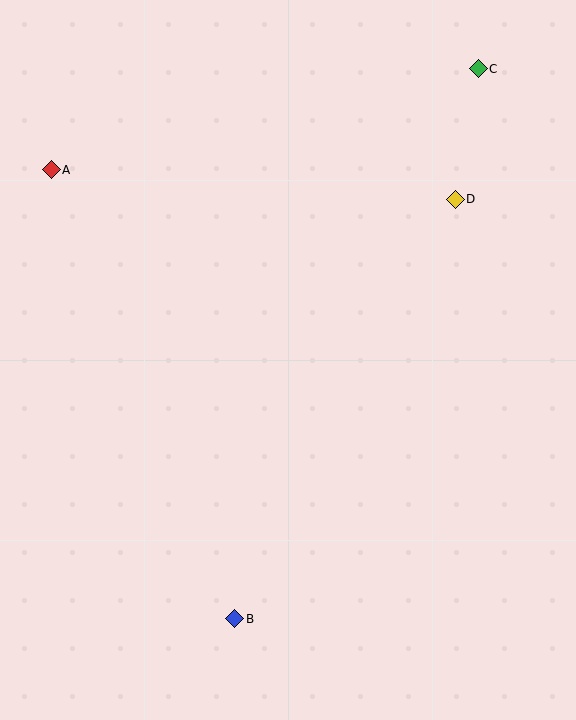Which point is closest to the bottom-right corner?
Point B is closest to the bottom-right corner.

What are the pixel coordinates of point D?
Point D is at (455, 199).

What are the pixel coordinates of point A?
Point A is at (51, 170).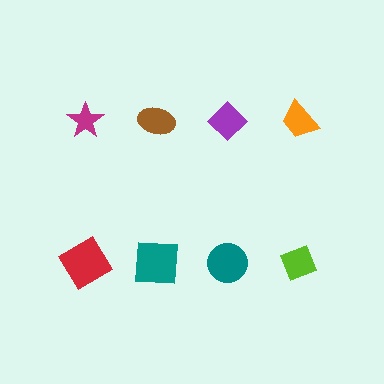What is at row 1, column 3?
A purple diamond.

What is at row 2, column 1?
A red diamond.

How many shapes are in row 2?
4 shapes.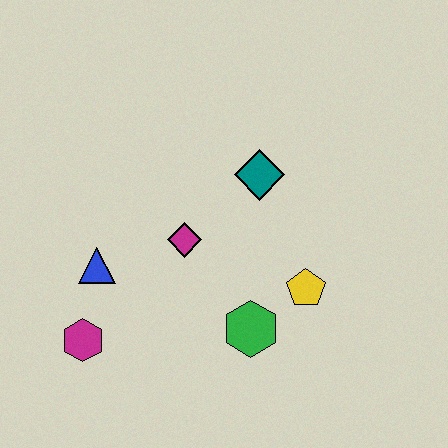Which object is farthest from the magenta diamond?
The magenta hexagon is farthest from the magenta diamond.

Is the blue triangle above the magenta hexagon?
Yes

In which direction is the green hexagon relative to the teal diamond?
The green hexagon is below the teal diamond.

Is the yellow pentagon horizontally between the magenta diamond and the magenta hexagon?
No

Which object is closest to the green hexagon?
The yellow pentagon is closest to the green hexagon.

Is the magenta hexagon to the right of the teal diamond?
No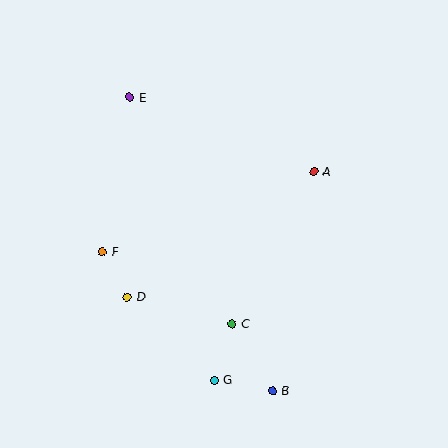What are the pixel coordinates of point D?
Point D is at (128, 297).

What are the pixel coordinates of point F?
Point F is at (102, 251).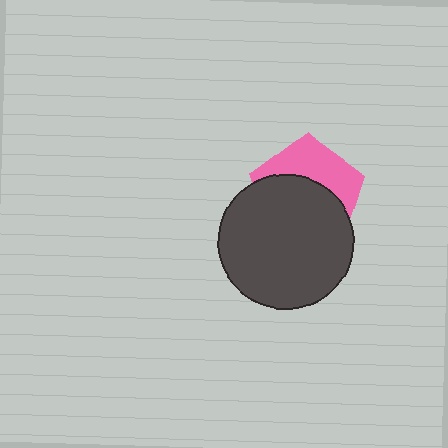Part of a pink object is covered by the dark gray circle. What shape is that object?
It is a pentagon.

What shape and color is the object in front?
The object in front is a dark gray circle.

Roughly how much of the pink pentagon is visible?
A small part of it is visible (roughly 40%).